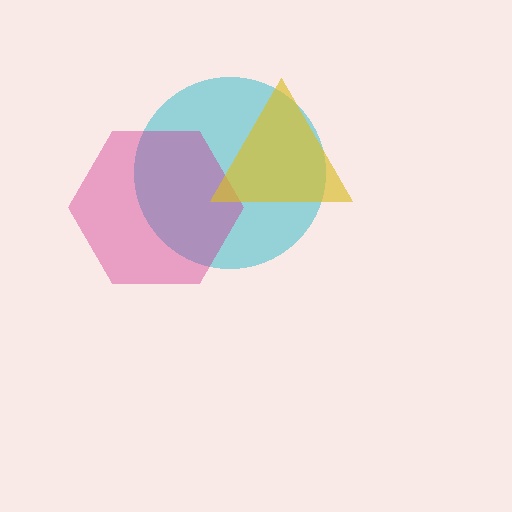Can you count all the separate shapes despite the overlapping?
Yes, there are 3 separate shapes.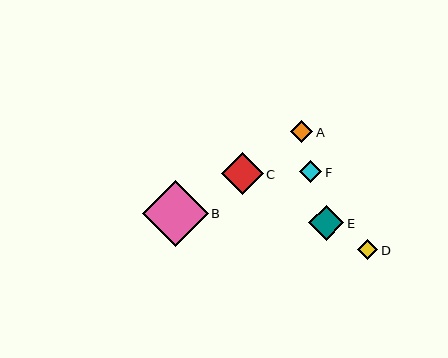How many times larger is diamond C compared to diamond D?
Diamond C is approximately 2.1 times the size of diamond D.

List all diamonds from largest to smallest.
From largest to smallest: B, C, E, F, A, D.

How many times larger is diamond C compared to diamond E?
Diamond C is approximately 1.2 times the size of diamond E.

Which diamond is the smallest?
Diamond D is the smallest with a size of approximately 20 pixels.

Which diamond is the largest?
Diamond B is the largest with a size of approximately 66 pixels.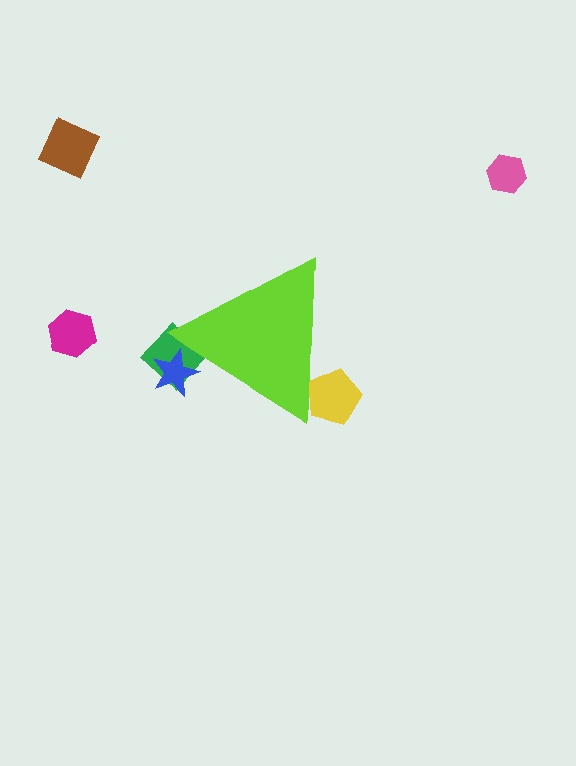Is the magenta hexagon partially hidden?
No, the magenta hexagon is fully visible.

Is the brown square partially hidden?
No, the brown square is fully visible.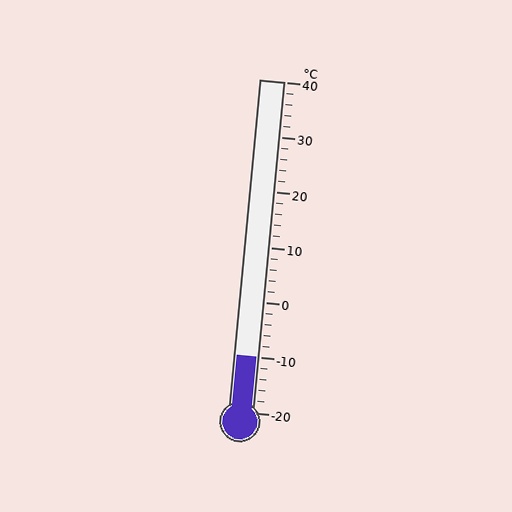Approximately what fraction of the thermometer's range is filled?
The thermometer is filled to approximately 15% of its range.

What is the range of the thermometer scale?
The thermometer scale ranges from -20°C to 40°C.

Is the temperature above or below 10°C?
The temperature is below 10°C.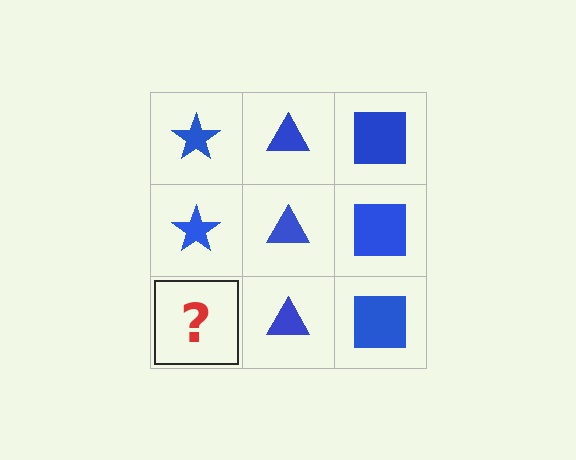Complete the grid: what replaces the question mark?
The question mark should be replaced with a blue star.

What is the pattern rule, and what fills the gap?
The rule is that each column has a consistent shape. The gap should be filled with a blue star.